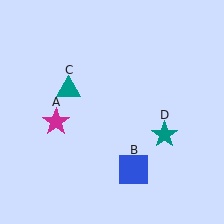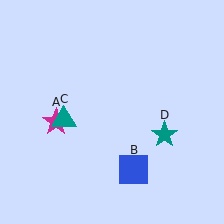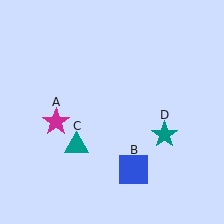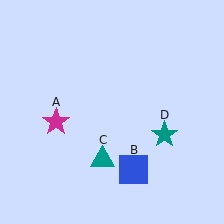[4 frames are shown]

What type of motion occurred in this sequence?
The teal triangle (object C) rotated counterclockwise around the center of the scene.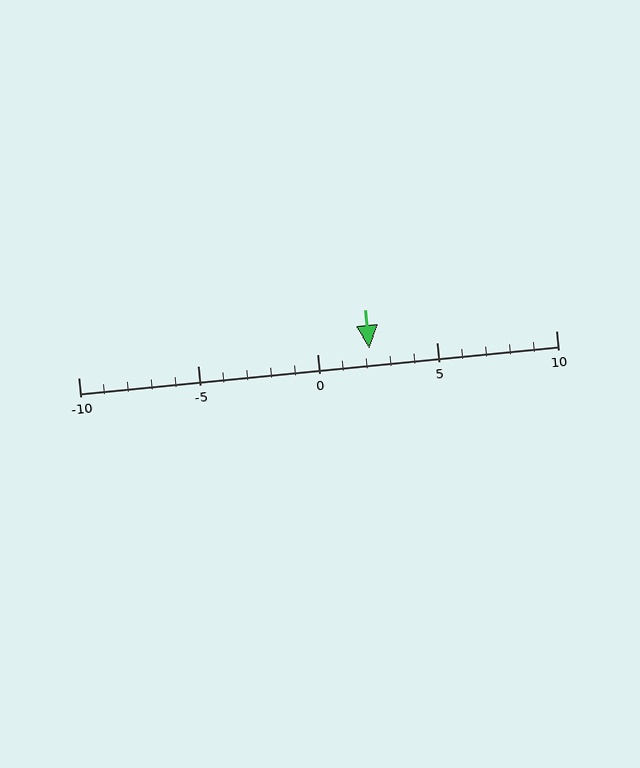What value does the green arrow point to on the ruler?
The green arrow points to approximately 2.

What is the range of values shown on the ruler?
The ruler shows values from -10 to 10.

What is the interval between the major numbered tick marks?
The major tick marks are spaced 5 units apart.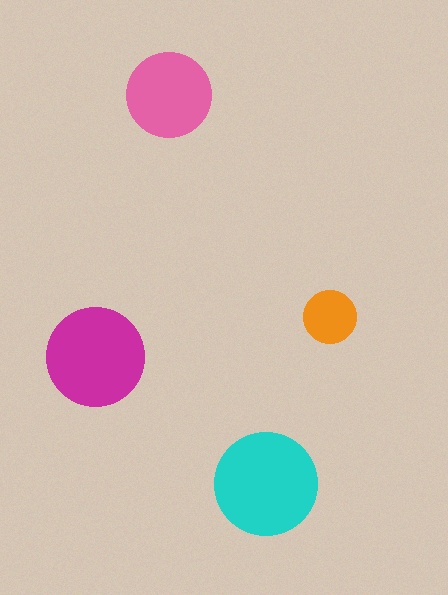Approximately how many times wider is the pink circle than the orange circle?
About 1.5 times wider.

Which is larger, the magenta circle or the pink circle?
The magenta one.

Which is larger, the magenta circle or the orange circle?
The magenta one.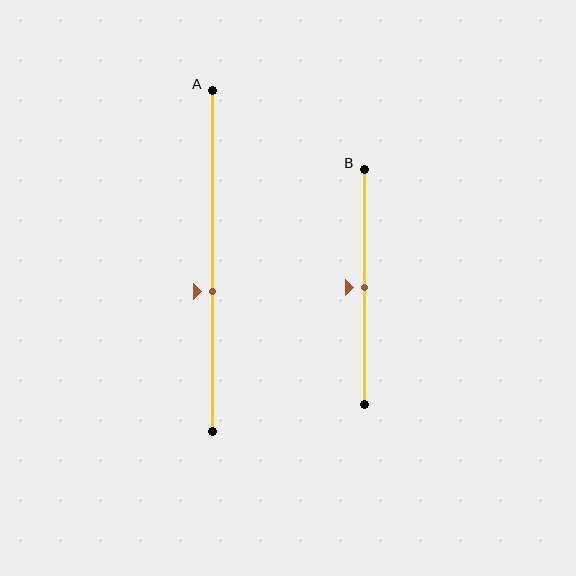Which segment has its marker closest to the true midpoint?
Segment B has its marker closest to the true midpoint.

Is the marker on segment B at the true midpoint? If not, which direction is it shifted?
Yes, the marker on segment B is at the true midpoint.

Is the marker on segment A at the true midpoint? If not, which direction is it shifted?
No, the marker on segment A is shifted downward by about 9% of the segment length.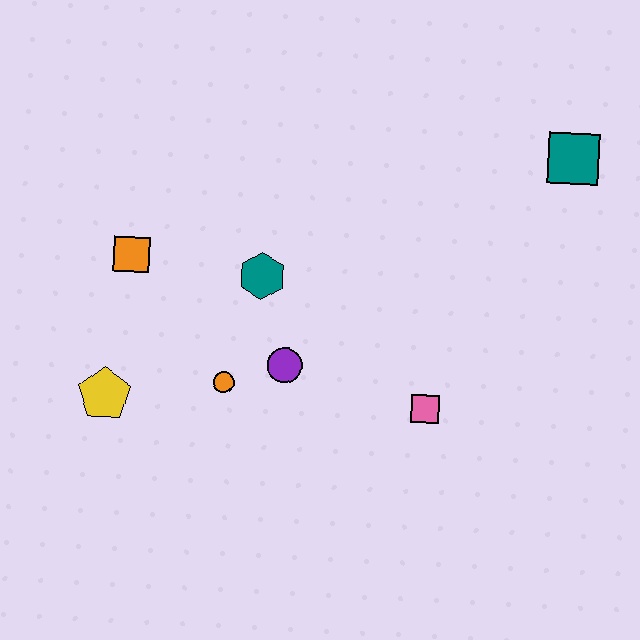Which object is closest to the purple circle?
The orange circle is closest to the purple circle.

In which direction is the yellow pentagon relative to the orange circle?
The yellow pentagon is to the left of the orange circle.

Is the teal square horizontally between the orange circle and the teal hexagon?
No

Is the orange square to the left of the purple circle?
Yes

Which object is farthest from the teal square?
The yellow pentagon is farthest from the teal square.